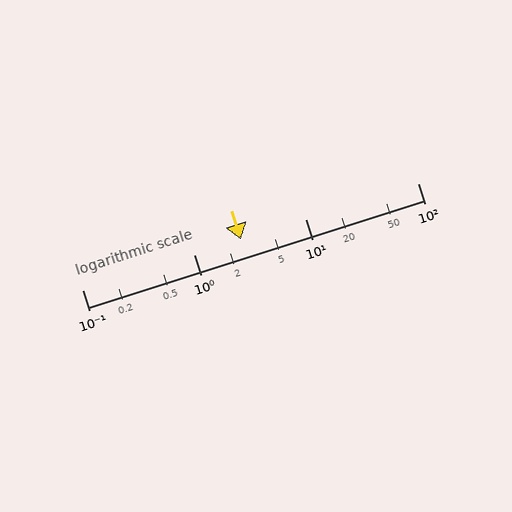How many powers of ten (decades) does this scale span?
The scale spans 3 decades, from 0.1 to 100.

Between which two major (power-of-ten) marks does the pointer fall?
The pointer is between 1 and 10.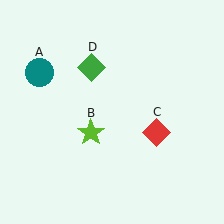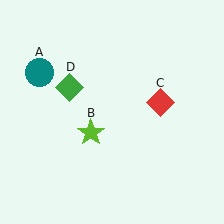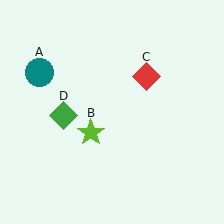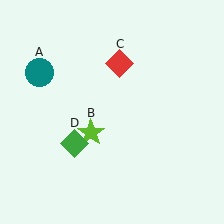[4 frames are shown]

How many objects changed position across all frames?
2 objects changed position: red diamond (object C), green diamond (object D).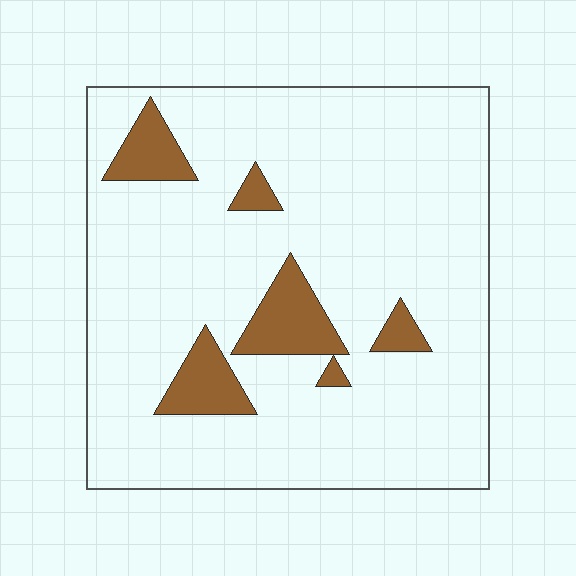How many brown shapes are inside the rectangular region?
6.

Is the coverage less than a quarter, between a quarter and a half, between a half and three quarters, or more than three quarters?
Less than a quarter.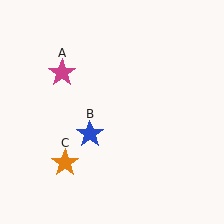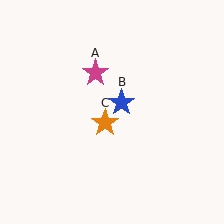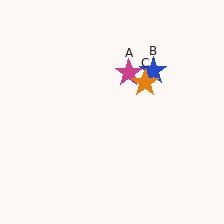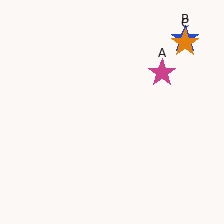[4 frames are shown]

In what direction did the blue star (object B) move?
The blue star (object B) moved up and to the right.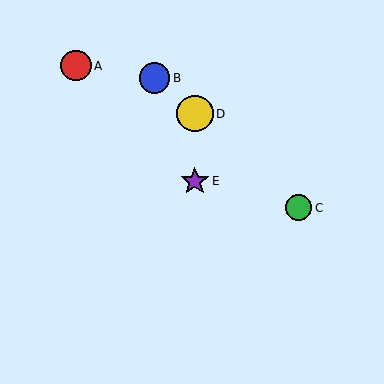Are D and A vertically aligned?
No, D is at x≈195 and A is at x≈76.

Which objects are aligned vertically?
Objects D, E are aligned vertically.